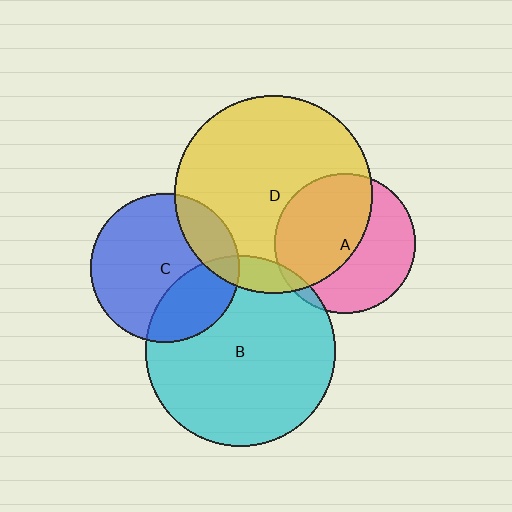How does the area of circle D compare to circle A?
Approximately 2.0 times.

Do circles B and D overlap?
Yes.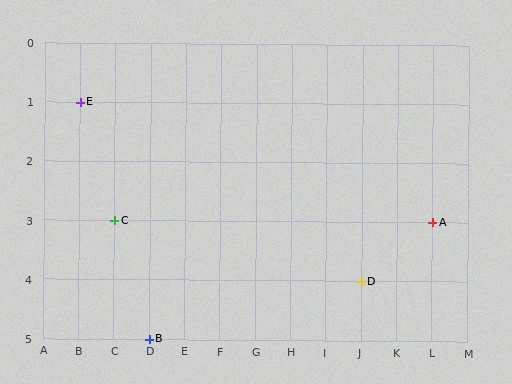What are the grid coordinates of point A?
Point A is at grid coordinates (L, 3).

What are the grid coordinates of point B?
Point B is at grid coordinates (D, 5).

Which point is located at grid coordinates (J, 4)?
Point D is at (J, 4).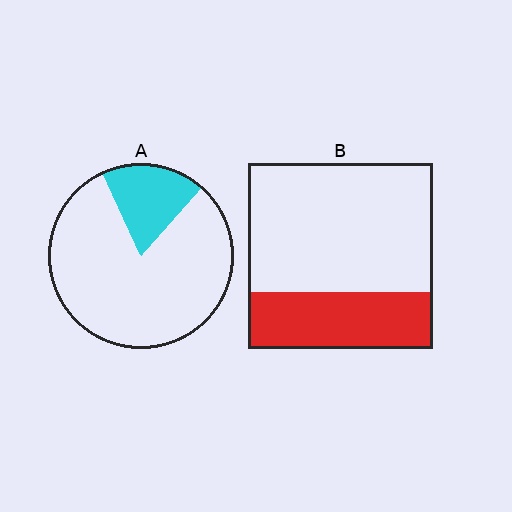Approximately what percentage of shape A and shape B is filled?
A is approximately 20% and B is approximately 30%.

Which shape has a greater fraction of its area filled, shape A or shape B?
Shape B.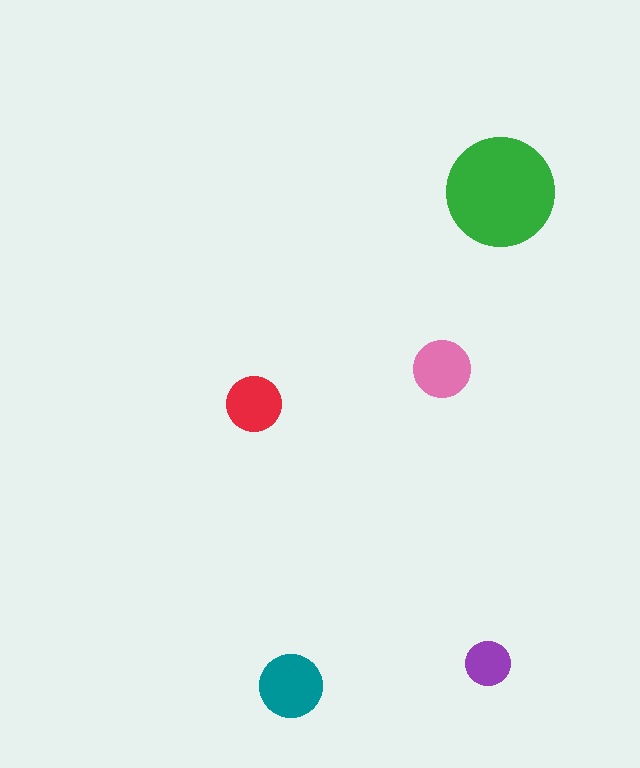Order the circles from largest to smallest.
the green one, the teal one, the pink one, the red one, the purple one.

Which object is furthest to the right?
The green circle is rightmost.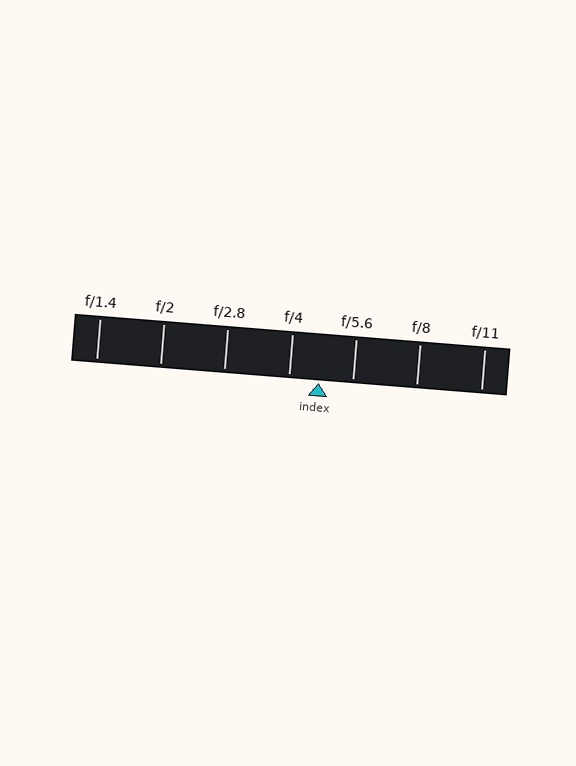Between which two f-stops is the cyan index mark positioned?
The index mark is between f/4 and f/5.6.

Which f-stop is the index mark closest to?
The index mark is closest to f/4.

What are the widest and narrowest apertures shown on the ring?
The widest aperture shown is f/1.4 and the narrowest is f/11.